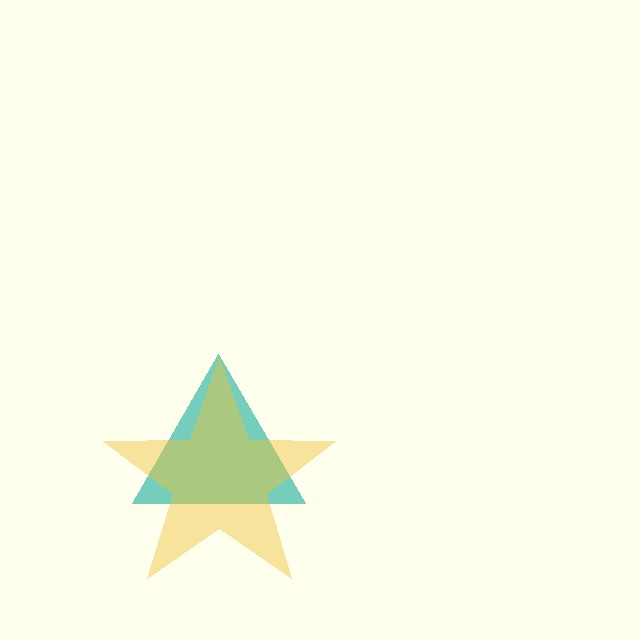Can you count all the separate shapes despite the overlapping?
Yes, there are 2 separate shapes.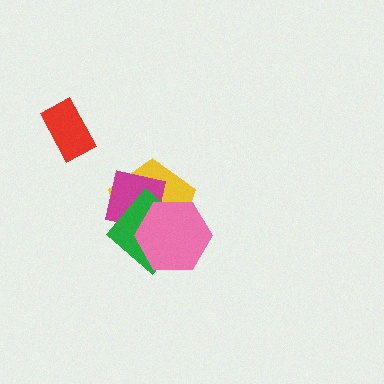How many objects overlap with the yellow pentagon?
3 objects overlap with the yellow pentagon.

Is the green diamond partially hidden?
Yes, it is partially covered by another shape.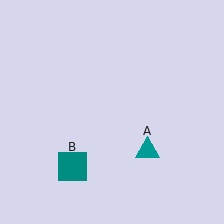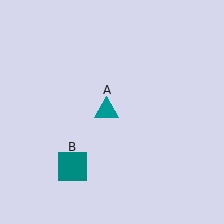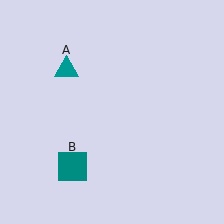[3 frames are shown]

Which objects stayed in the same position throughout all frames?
Teal square (object B) remained stationary.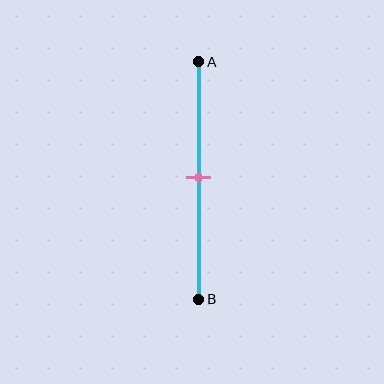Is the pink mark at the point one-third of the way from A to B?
No, the mark is at about 50% from A, not at the 33% one-third point.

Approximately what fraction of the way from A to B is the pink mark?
The pink mark is approximately 50% of the way from A to B.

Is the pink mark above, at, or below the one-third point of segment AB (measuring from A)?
The pink mark is below the one-third point of segment AB.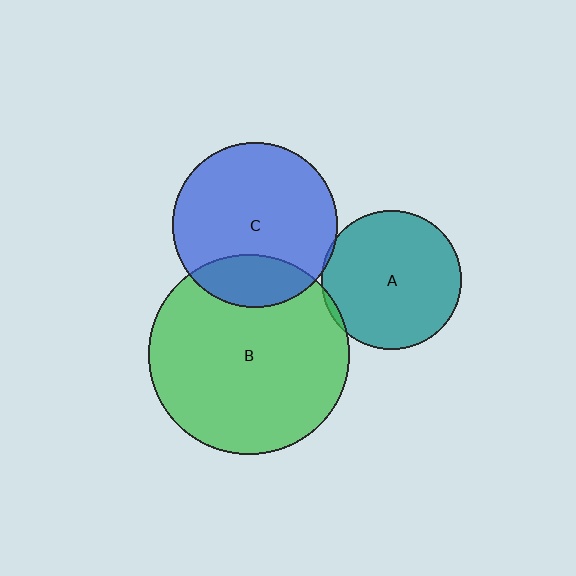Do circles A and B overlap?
Yes.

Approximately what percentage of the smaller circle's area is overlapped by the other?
Approximately 5%.